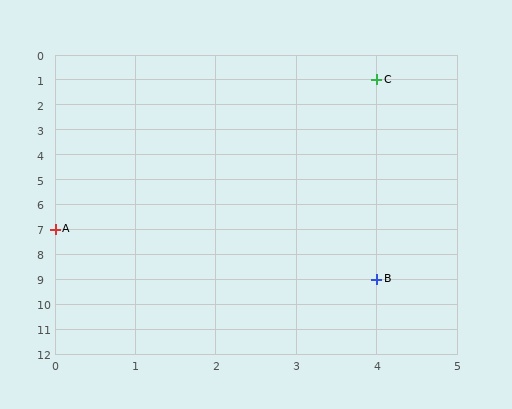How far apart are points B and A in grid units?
Points B and A are 4 columns and 2 rows apart (about 4.5 grid units diagonally).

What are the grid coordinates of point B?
Point B is at grid coordinates (4, 9).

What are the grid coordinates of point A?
Point A is at grid coordinates (0, 7).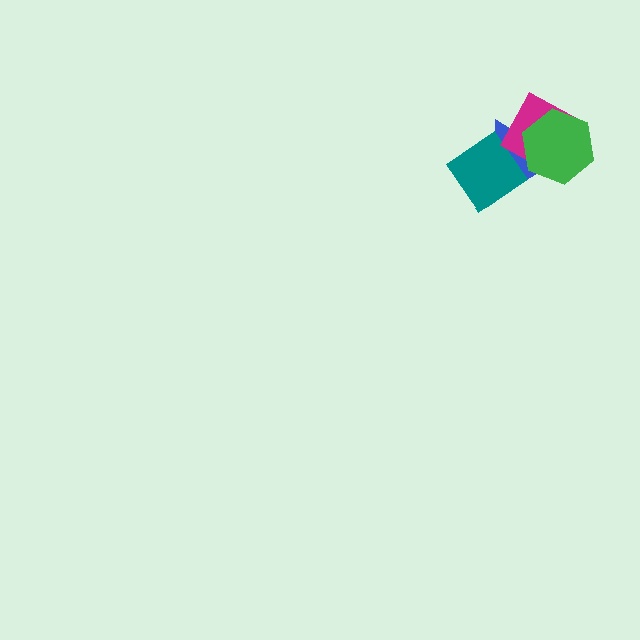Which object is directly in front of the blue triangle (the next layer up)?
The teal diamond is directly in front of the blue triangle.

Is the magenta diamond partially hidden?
Yes, it is partially covered by another shape.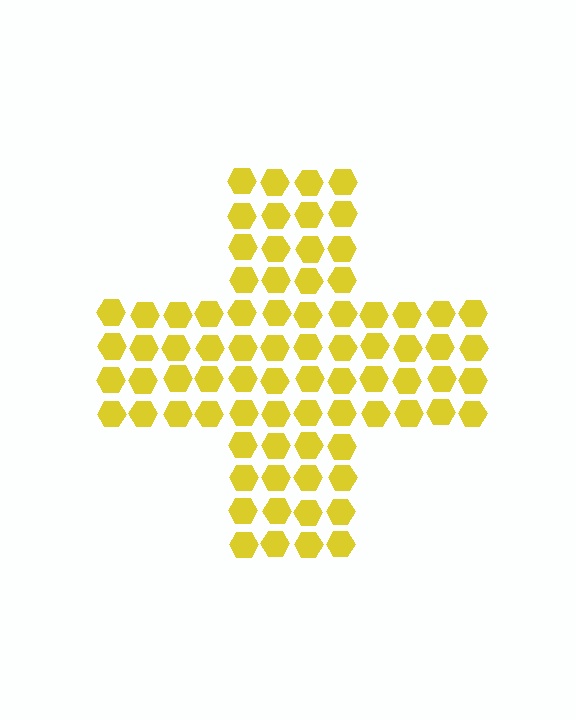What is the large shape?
The large shape is a cross.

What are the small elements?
The small elements are hexagons.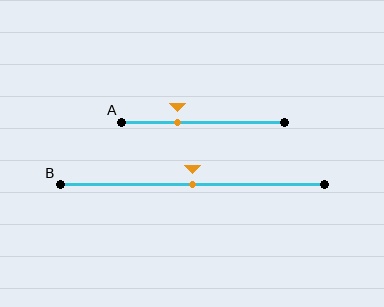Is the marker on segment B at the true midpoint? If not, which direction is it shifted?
Yes, the marker on segment B is at the true midpoint.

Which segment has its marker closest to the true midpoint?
Segment B has its marker closest to the true midpoint.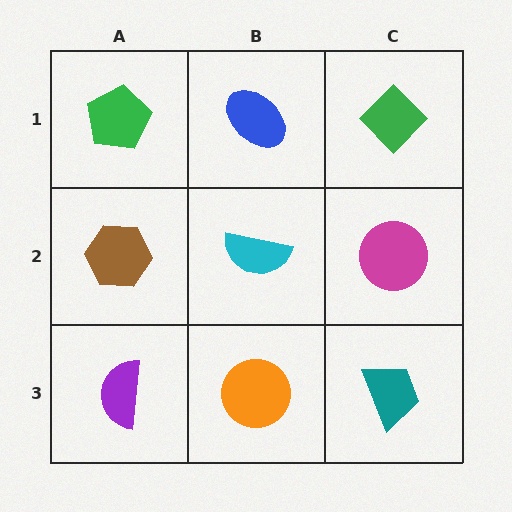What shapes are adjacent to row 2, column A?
A green pentagon (row 1, column A), a purple semicircle (row 3, column A), a cyan semicircle (row 2, column B).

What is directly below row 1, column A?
A brown hexagon.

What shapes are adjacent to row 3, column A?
A brown hexagon (row 2, column A), an orange circle (row 3, column B).